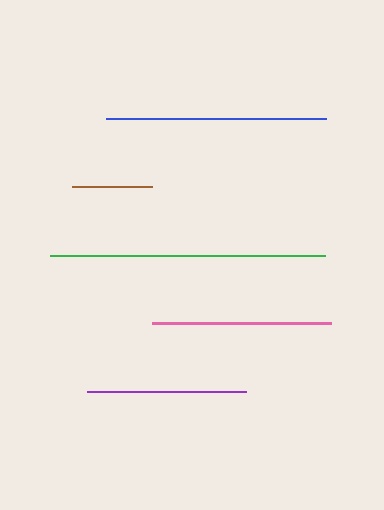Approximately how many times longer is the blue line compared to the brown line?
The blue line is approximately 2.8 times the length of the brown line.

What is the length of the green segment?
The green segment is approximately 275 pixels long.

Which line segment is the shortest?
The brown line is the shortest at approximately 80 pixels.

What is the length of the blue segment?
The blue segment is approximately 220 pixels long.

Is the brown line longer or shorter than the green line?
The green line is longer than the brown line.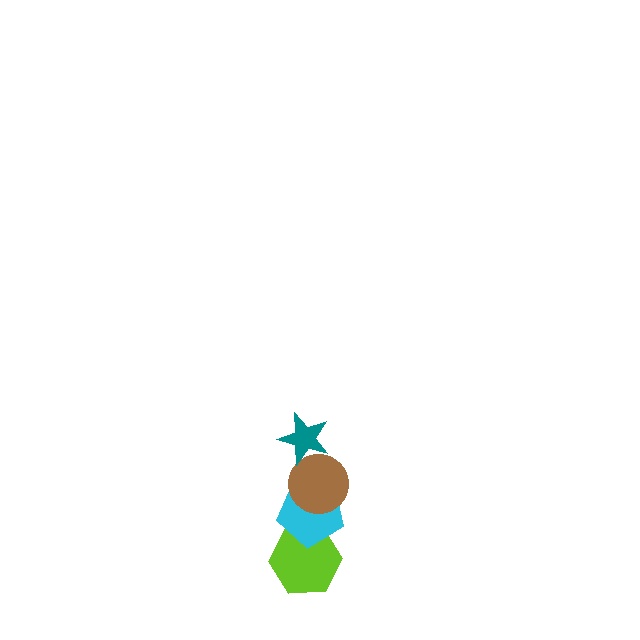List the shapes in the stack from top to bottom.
From top to bottom: the teal star, the brown circle, the cyan pentagon, the lime hexagon.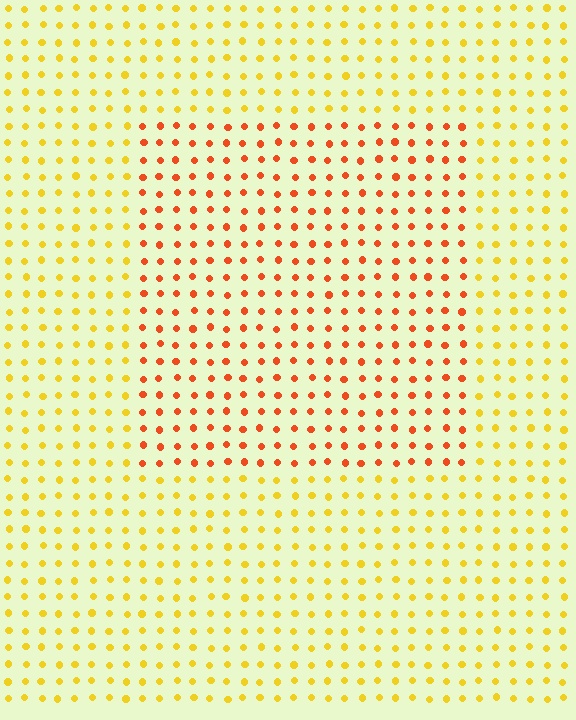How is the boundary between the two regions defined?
The boundary is defined purely by a slight shift in hue (about 39 degrees). Spacing, size, and orientation are identical on both sides.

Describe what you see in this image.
The image is filled with small yellow elements in a uniform arrangement. A rectangle-shaped region is visible where the elements are tinted to a slightly different hue, forming a subtle color boundary.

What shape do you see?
I see a rectangle.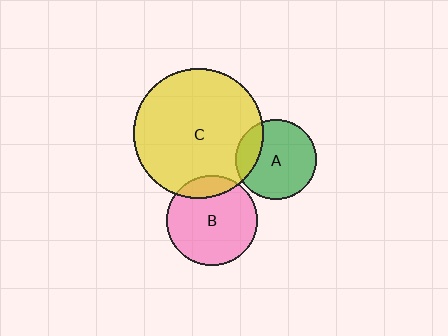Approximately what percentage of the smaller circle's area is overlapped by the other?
Approximately 15%.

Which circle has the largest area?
Circle C (yellow).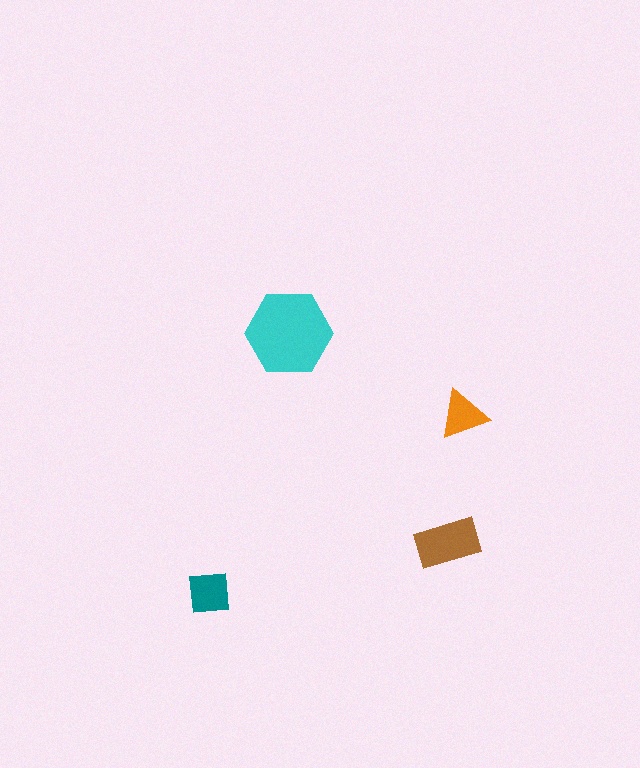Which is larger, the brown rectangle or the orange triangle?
The brown rectangle.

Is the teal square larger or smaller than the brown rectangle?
Smaller.